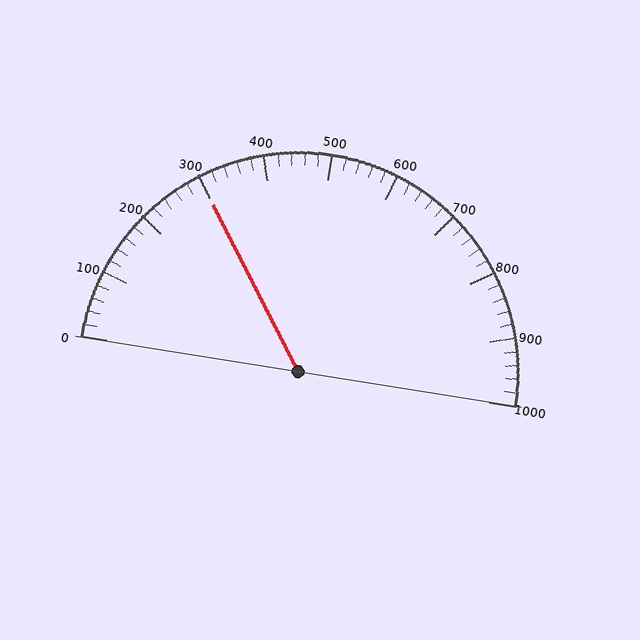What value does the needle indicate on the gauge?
The needle indicates approximately 300.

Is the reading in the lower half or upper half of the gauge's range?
The reading is in the lower half of the range (0 to 1000).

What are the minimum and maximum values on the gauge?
The gauge ranges from 0 to 1000.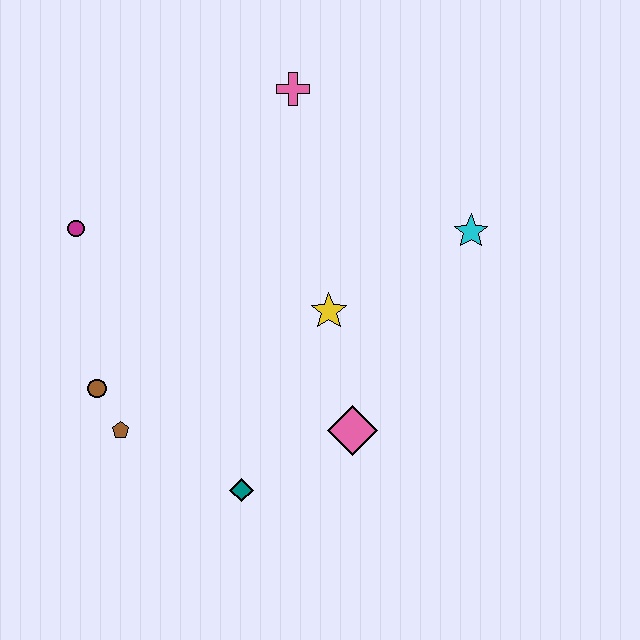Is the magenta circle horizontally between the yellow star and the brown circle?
No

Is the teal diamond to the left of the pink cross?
Yes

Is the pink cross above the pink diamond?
Yes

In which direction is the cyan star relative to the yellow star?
The cyan star is to the right of the yellow star.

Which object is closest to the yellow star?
The pink diamond is closest to the yellow star.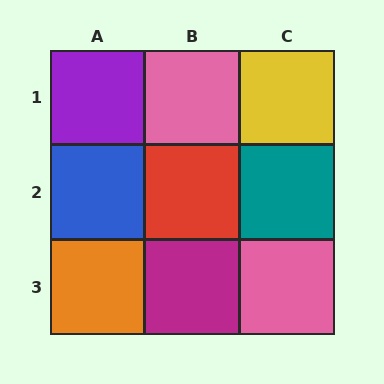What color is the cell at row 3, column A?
Orange.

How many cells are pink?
2 cells are pink.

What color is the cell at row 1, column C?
Yellow.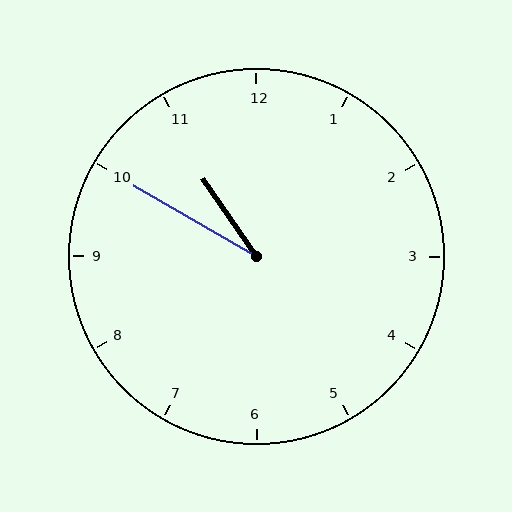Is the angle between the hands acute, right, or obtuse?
It is acute.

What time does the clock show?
10:50.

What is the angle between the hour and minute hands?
Approximately 25 degrees.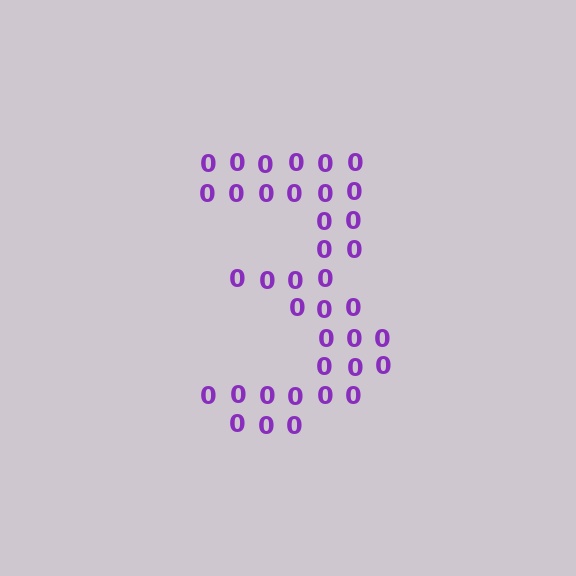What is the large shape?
The large shape is the digit 3.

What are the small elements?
The small elements are digit 0's.